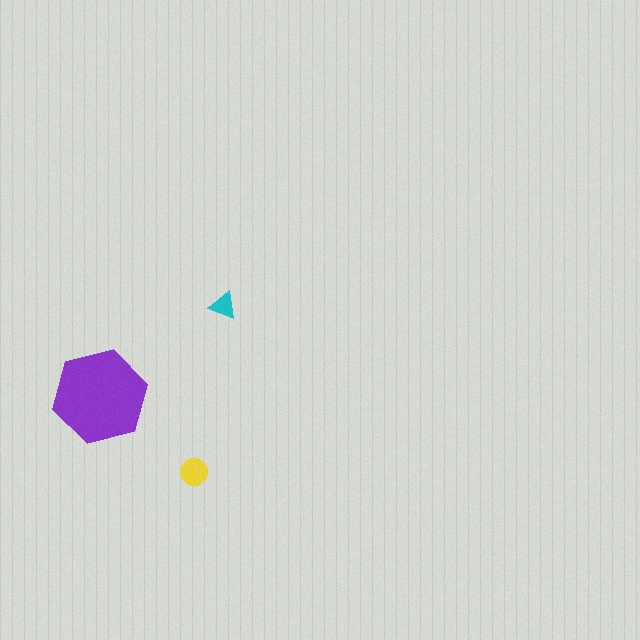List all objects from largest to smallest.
The purple hexagon, the yellow circle, the cyan triangle.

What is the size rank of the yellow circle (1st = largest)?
2nd.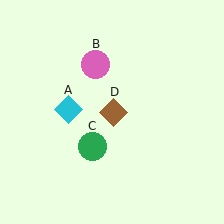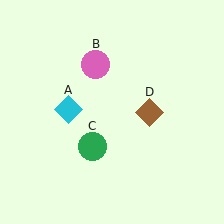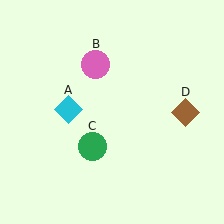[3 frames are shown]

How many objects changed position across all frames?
1 object changed position: brown diamond (object D).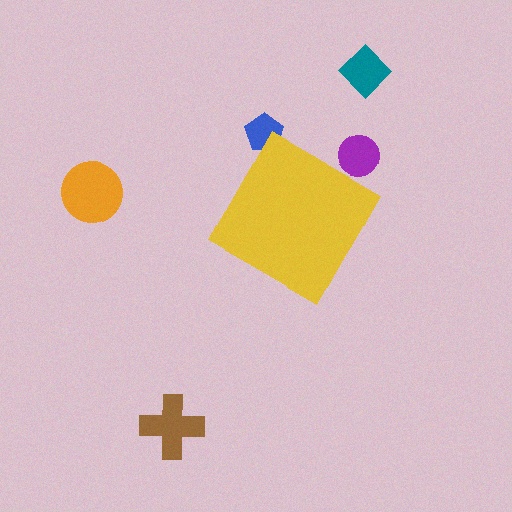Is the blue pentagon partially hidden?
Yes, the blue pentagon is partially hidden behind the yellow diamond.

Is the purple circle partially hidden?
Yes, the purple circle is partially hidden behind the yellow diamond.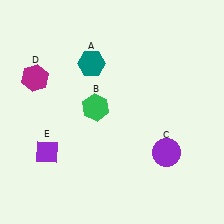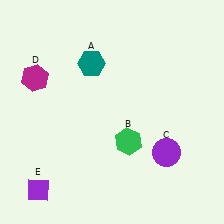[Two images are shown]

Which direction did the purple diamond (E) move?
The purple diamond (E) moved down.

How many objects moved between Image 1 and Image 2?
2 objects moved between the two images.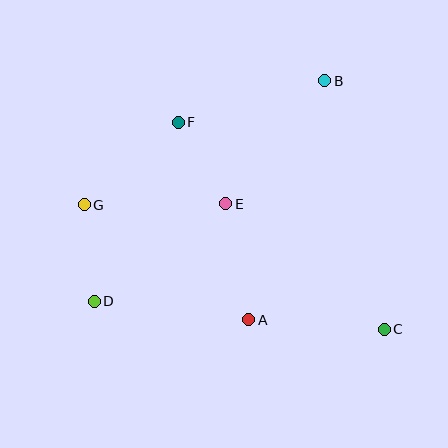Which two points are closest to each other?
Points E and F are closest to each other.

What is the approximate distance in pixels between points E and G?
The distance between E and G is approximately 142 pixels.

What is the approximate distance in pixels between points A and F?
The distance between A and F is approximately 210 pixels.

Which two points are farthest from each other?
Points C and G are farthest from each other.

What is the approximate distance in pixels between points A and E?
The distance between A and E is approximately 118 pixels.